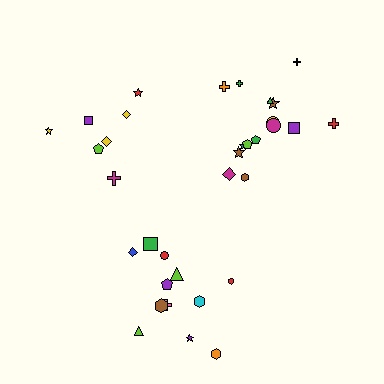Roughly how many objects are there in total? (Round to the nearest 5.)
Roughly 35 objects in total.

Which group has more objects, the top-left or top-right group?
The top-right group.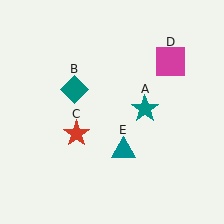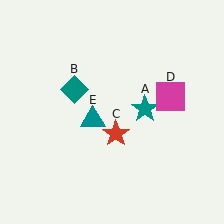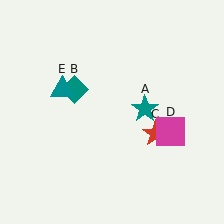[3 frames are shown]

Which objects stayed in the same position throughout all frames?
Teal star (object A) and teal diamond (object B) remained stationary.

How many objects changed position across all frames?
3 objects changed position: red star (object C), magenta square (object D), teal triangle (object E).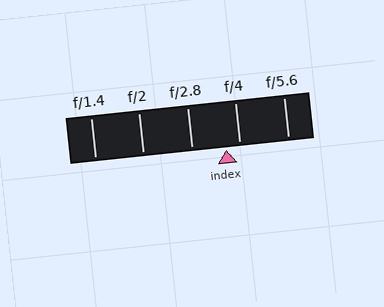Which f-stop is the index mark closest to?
The index mark is closest to f/4.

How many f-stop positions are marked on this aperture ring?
There are 5 f-stop positions marked.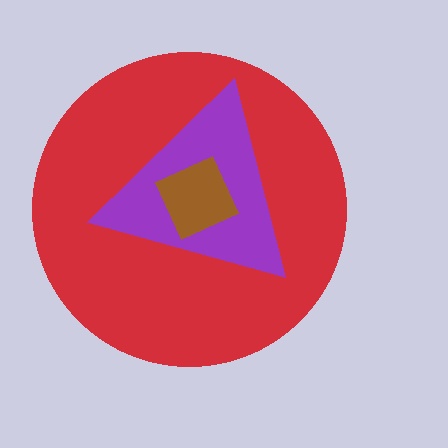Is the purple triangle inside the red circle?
Yes.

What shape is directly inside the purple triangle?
The brown square.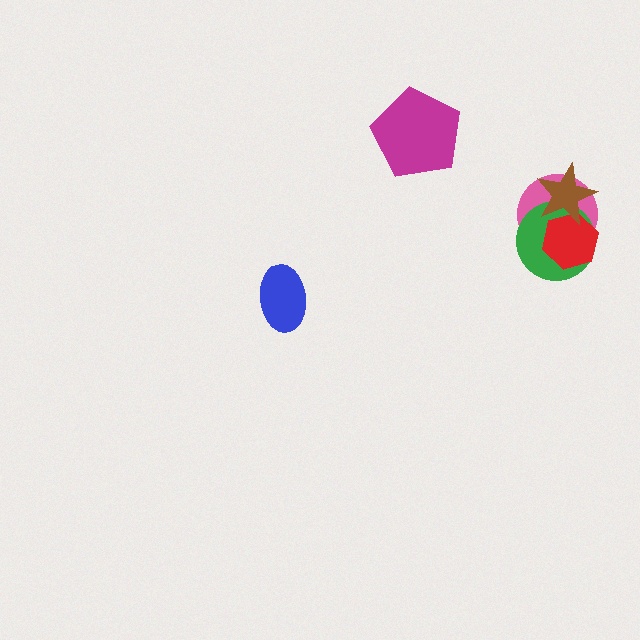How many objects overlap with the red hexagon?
3 objects overlap with the red hexagon.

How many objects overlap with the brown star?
3 objects overlap with the brown star.